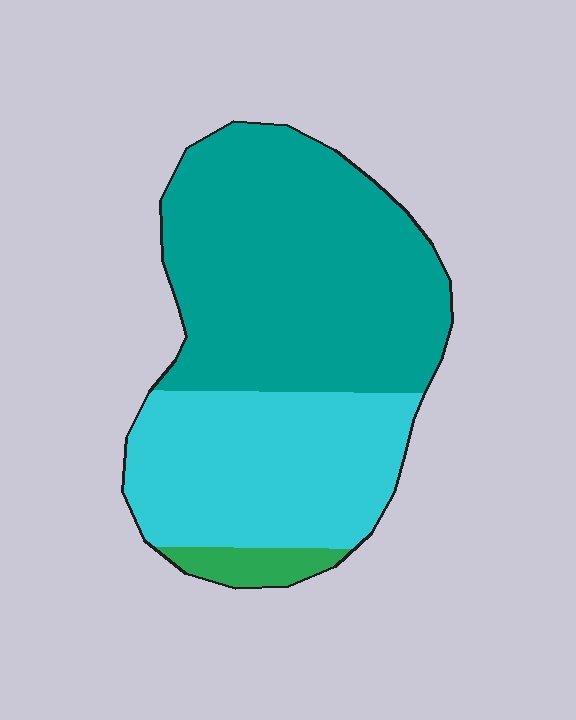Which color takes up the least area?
Green, at roughly 5%.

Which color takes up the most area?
Teal, at roughly 55%.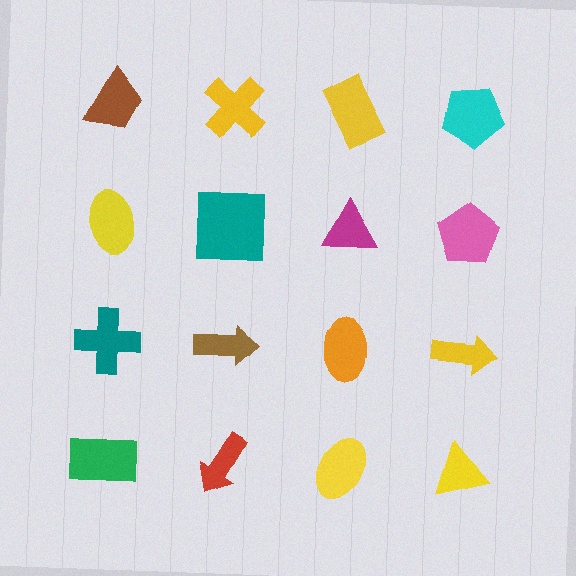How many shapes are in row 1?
4 shapes.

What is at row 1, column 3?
A yellow rectangle.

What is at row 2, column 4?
A pink pentagon.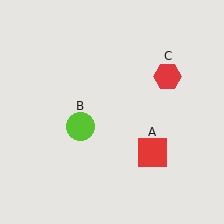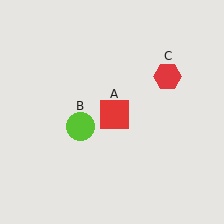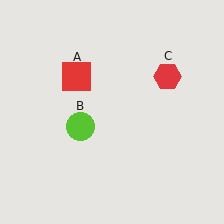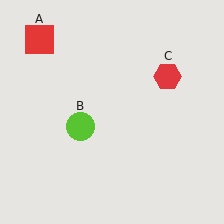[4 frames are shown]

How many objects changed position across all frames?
1 object changed position: red square (object A).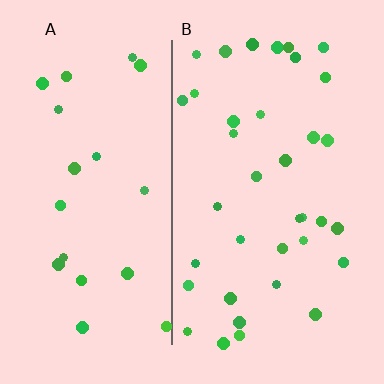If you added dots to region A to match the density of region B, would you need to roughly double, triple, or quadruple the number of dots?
Approximately double.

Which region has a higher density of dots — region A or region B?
B (the right).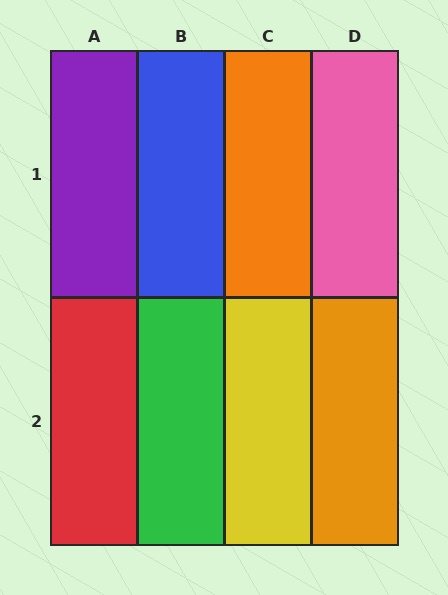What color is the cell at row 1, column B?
Blue.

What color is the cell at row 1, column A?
Purple.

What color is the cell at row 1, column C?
Orange.